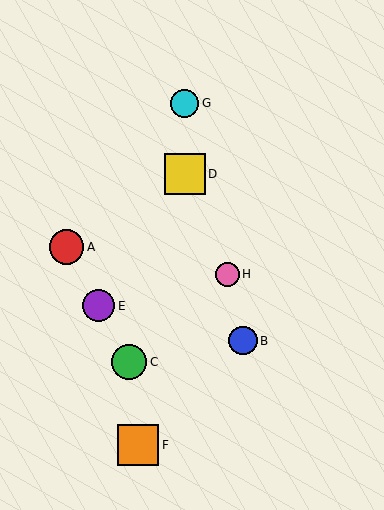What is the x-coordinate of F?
Object F is at x≈138.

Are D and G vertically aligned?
Yes, both are at x≈185.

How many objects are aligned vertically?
2 objects (D, G) are aligned vertically.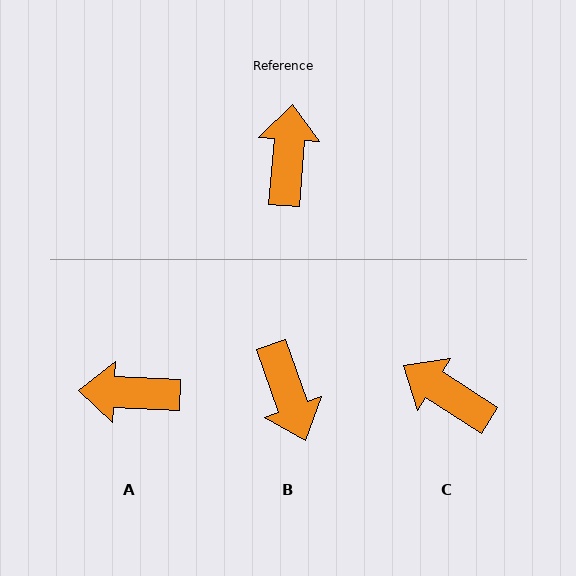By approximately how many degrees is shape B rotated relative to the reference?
Approximately 156 degrees clockwise.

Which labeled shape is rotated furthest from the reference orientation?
B, about 156 degrees away.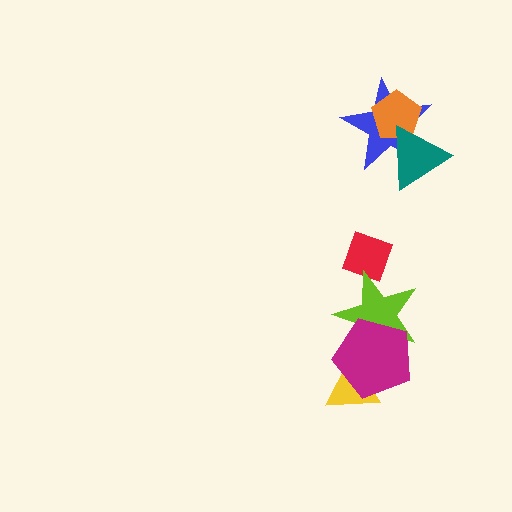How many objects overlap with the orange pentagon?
2 objects overlap with the orange pentagon.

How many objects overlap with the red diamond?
1 object overlaps with the red diamond.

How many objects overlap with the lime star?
2 objects overlap with the lime star.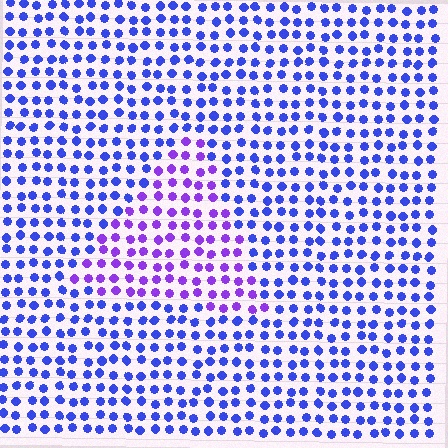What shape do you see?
I see a triangle.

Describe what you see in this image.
The image is filled with small blue elements in a uniform arrangement. A triangle-shaped region is visible where the elements are tinted to a slightly different hue, forming a subtle color boundary.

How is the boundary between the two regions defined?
The boundary is defined purely by a slight shift in hue (about 37 degrees). Spacing, size, and orientation are identical on both sides.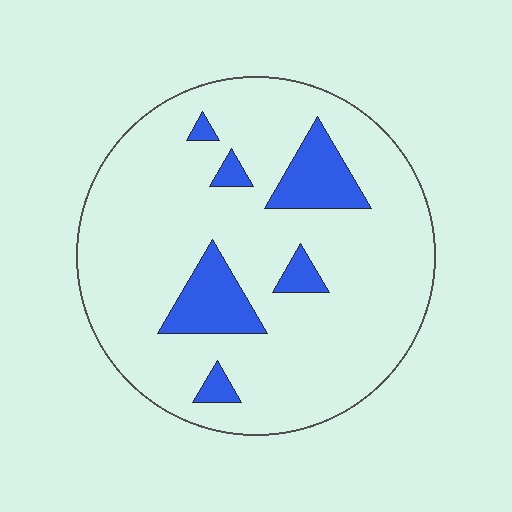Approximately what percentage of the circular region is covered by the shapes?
Approximately 15%.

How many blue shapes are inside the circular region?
6.